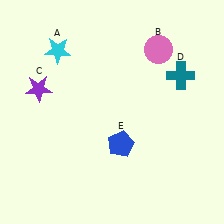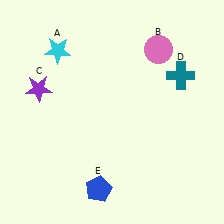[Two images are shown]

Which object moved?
The blue pentagon (E) moved down.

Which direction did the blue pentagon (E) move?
The blue pentagon (E) moved down.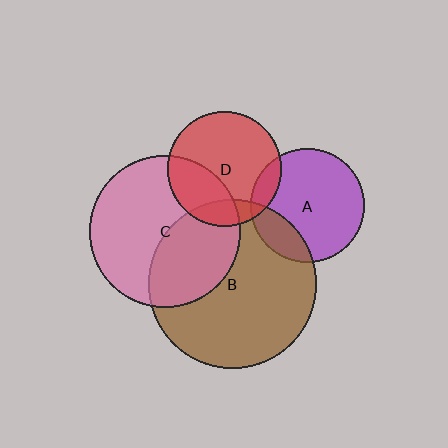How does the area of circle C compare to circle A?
Approximately 1.8 times.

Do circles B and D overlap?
Yes.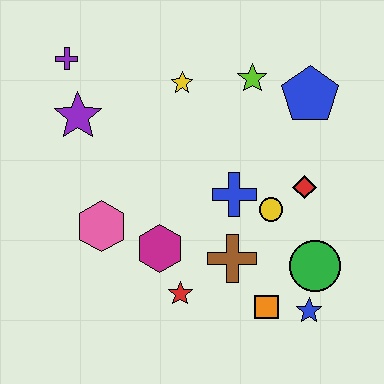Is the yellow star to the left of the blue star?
Yes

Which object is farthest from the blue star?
The purple cross is farthest from the blue star.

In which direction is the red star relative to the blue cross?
The red star is below the blue cross.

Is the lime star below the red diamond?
No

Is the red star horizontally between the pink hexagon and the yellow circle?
Yes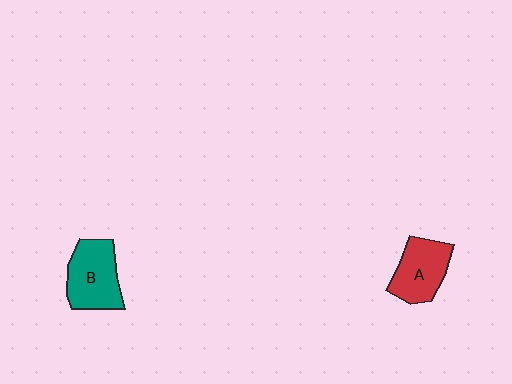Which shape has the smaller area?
Shape A (red).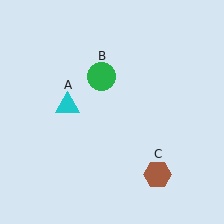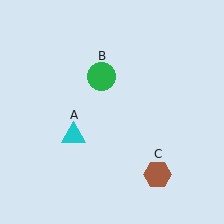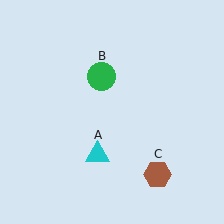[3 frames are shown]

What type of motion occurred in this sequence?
The cyan triangle (object A) rotated counterclockwise around the center of the scene.